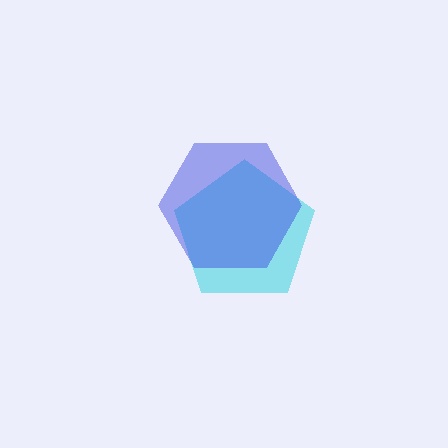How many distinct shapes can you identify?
There are 2 distinct shapes: a cyan pentagon, a blue hexagon.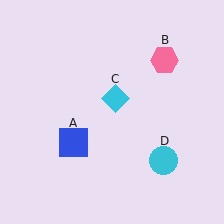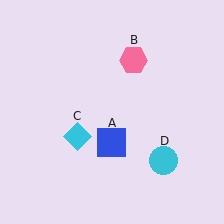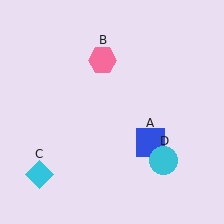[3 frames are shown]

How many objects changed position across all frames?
3 objects changed position: blue square (object A), pink hexagon (object B), cyan diamond (object C).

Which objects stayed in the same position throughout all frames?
Cyan circle (object D) remained stationary.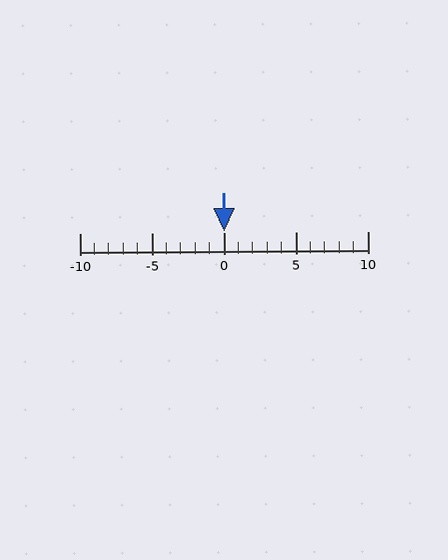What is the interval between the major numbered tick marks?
The major tick marks are spaced 5 units apart.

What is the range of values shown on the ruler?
The ruler shows values from -10 to 10.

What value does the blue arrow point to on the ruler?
The blue arrow points to approximately 0.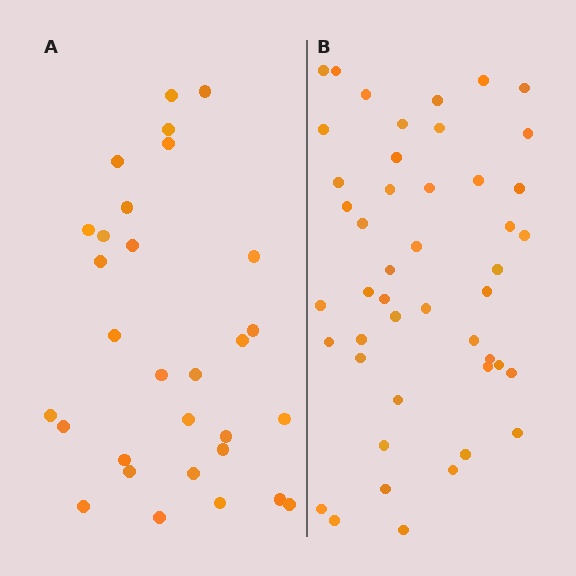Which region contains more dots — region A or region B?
Region B (the right region) has more dots.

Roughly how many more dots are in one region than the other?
Region B has approximately 15 more dots than region A.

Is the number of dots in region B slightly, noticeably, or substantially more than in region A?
Region B has substantially more. The ratio is roughly 1.5 to 1.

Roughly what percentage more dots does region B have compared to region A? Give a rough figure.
About 55% more.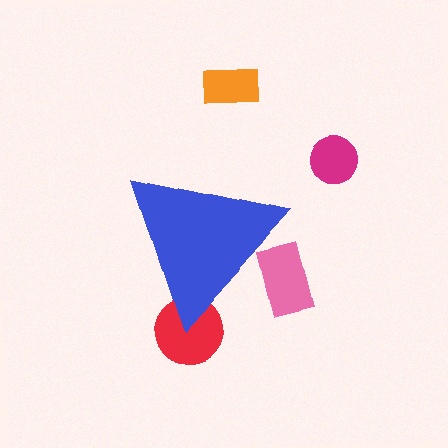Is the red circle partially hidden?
Yes, the red circle is partially hidden behind the blue triangle.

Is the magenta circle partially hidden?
No, the magenta circle is fully visible.